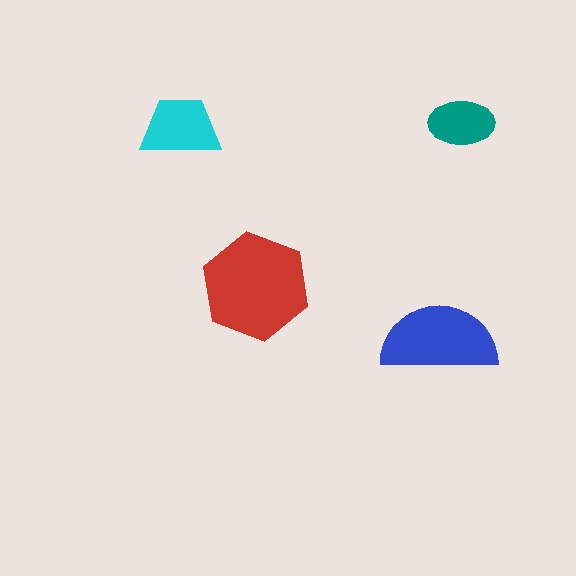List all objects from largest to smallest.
The red hexagon, the blue semicircle, the cyan trapezoid, the teal ellipse.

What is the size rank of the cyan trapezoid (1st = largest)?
3rd.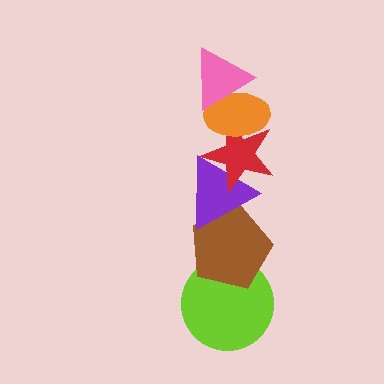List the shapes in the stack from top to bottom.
From top to bottom: the pink triangle, the orange ellipse, the red star, the purple triangle, the brown pentagon, the lime circle.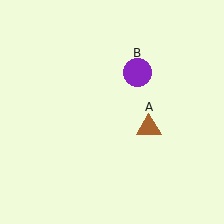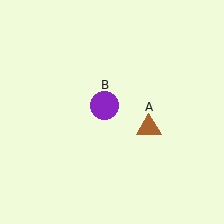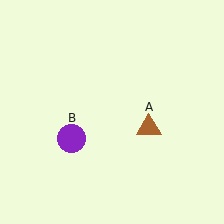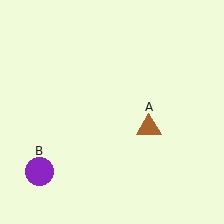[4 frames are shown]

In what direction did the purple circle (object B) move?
The purple circle (object B) moved down and to the left.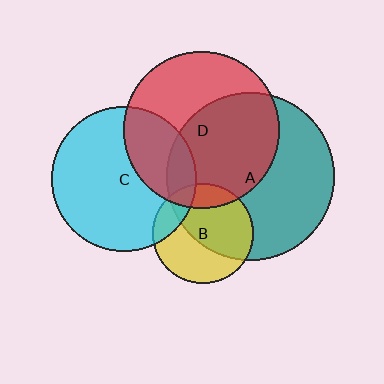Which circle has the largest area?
Circle A (teal).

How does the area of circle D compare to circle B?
Approximately 2.4 times.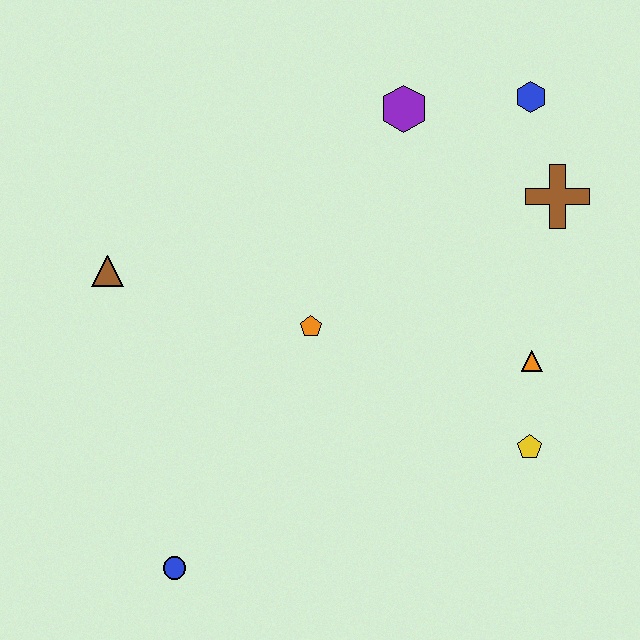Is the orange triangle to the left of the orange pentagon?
No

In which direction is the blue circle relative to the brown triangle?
The blue circle is below the brown triangle.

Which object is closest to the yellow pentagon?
The orange triangle is closest to the yellow pentagon.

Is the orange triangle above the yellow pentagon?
Yes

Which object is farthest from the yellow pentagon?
The brown triangle is farthest from the yellow pentagon.